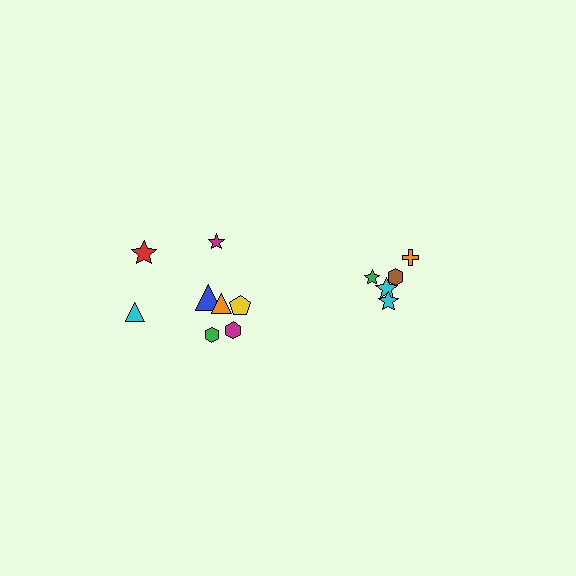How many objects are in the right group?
There are 5 objects.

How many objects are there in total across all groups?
There are 13 objects.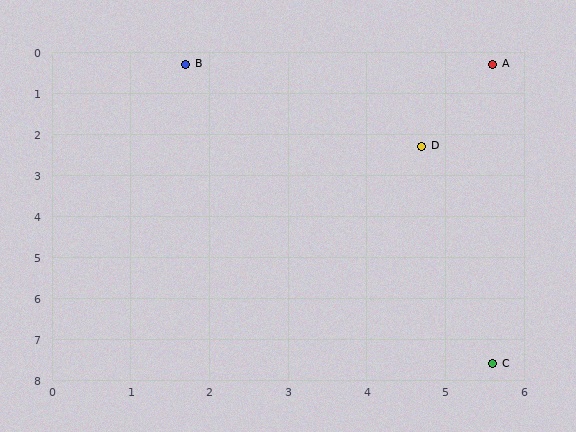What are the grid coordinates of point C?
Point C is at approximately (5.6, 7.6).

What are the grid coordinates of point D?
Point D is at approximately (4.7, 2.3).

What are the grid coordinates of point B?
Point B is at approximately (1.7, 0.3).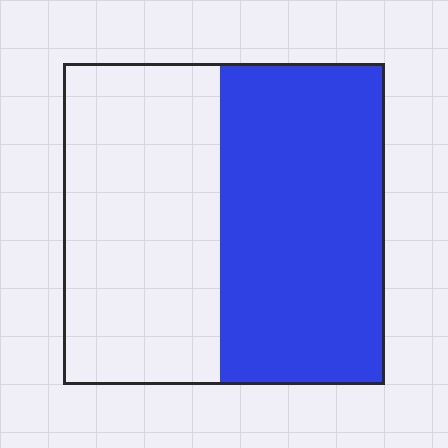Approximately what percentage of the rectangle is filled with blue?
Approximately 50%.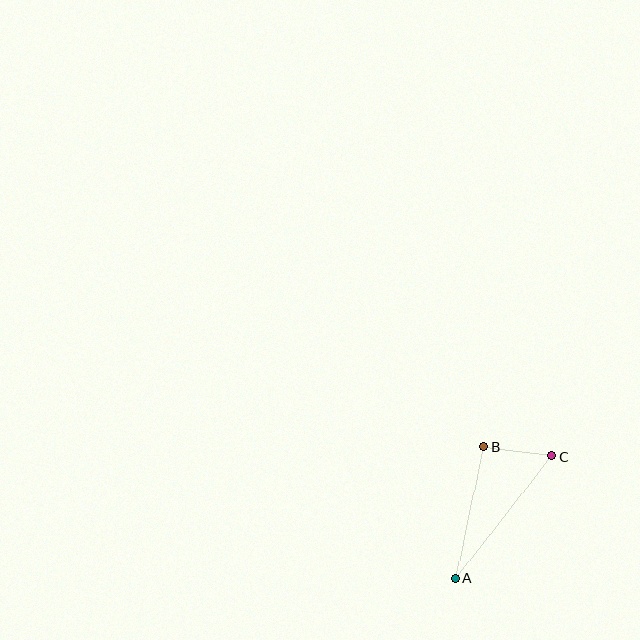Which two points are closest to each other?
Points B and C are closest to each other.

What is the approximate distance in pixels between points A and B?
The distance between A and B is approximately 134 pixels.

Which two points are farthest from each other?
Points A and C are farthest from each other.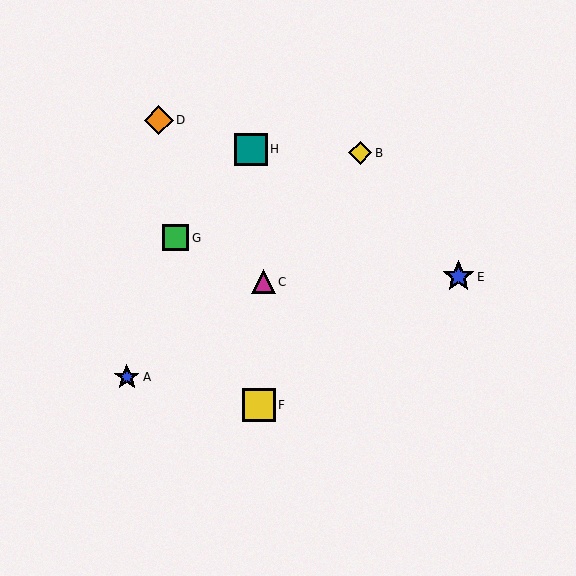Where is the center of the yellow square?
The center of the yellow square is at (259, 405).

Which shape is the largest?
The yellow square (labeled F) is the largest.